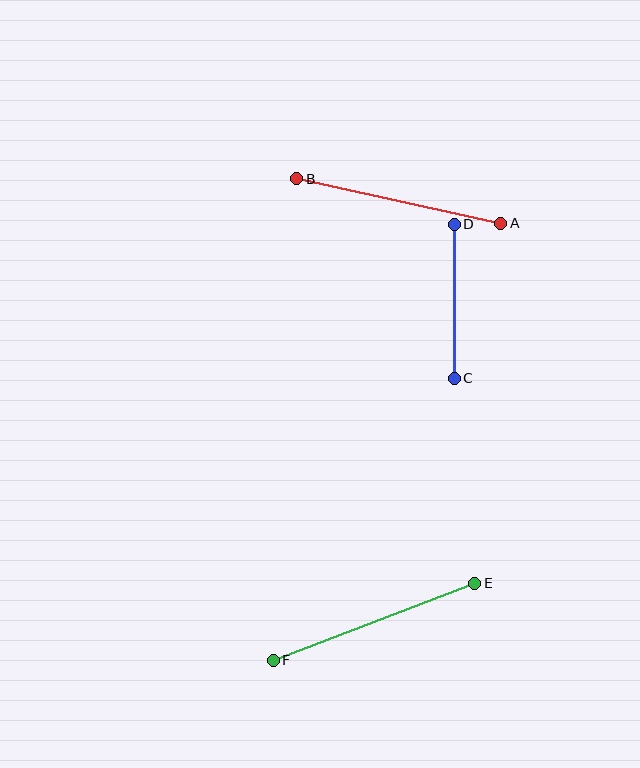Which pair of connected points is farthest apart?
Points E and F are farthest apart.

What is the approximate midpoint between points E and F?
The midpoint is at approximately (374, 622) pixels.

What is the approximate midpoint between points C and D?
The midpoint is at approximately (454, 301) pixels.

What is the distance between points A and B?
The distance is approximately 209 pixels.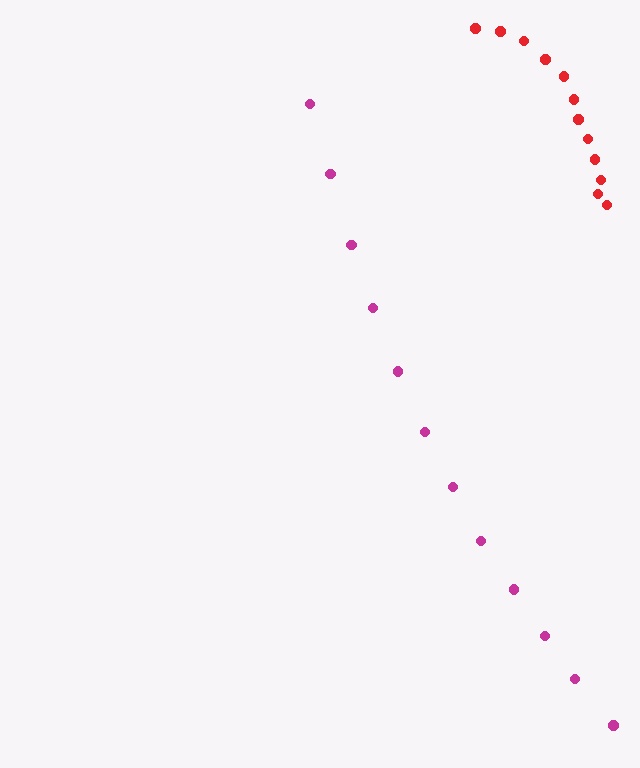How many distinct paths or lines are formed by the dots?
There are 2 distinct paths.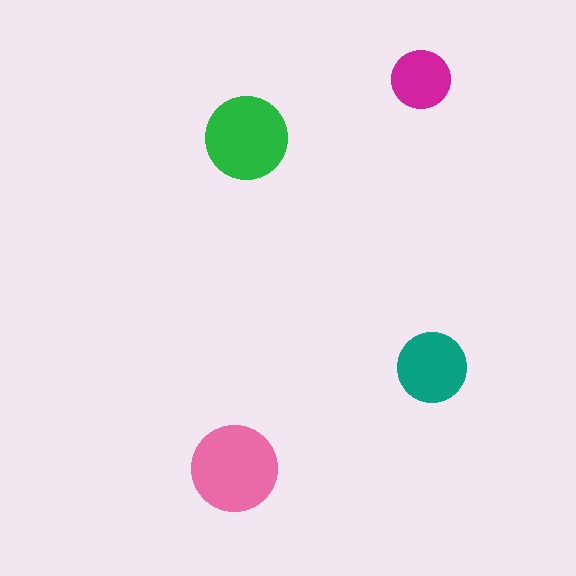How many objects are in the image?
There are 4 objects in the image.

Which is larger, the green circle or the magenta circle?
The green one.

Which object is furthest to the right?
The teal circle is rightmost.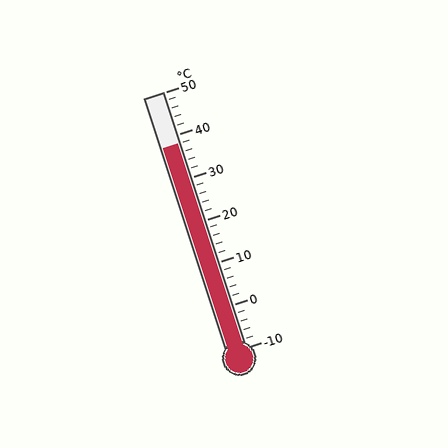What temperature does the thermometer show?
The thermometer shows approximately 38°C.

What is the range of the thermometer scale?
The thermometer scale ranges from -10°C to 50°C.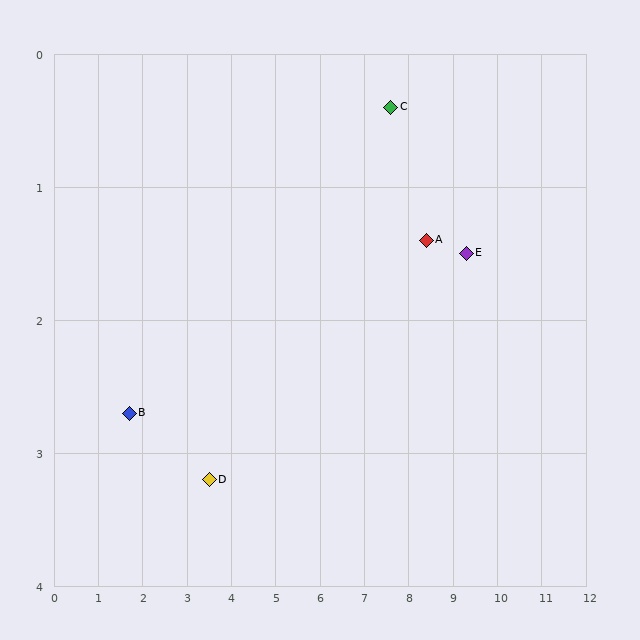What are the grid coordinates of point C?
Point C is at approximately (7.6, 0.4).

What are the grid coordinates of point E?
Point E is at approximately (9.3, 1.5).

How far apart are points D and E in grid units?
Points D and E are about 6.0 grid units apart.